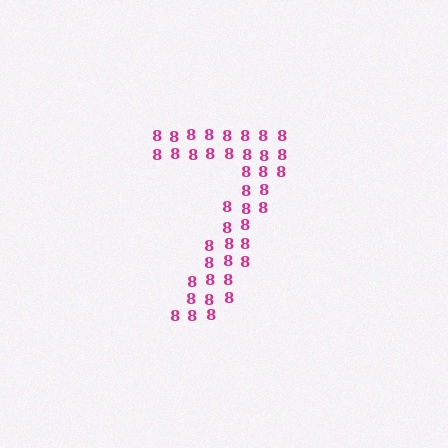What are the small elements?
The small elements are digit 8's.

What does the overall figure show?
The overall figure shows the digit 7.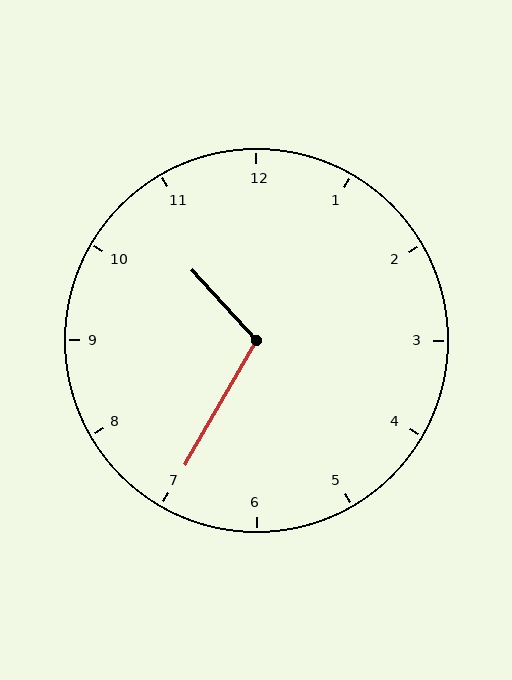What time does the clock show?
10:35.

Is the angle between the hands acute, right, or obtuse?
It is obtuse.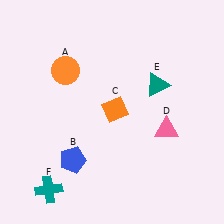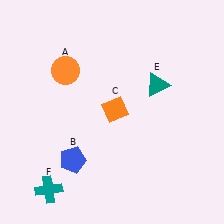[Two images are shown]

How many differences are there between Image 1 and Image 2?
There is 1 difference between the two images.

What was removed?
The pink triangle (D) was removed in Image 2.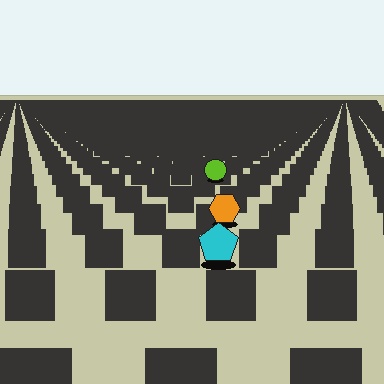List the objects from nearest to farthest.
From nearest to farthest: the cyan pentagon, the orange hexagon, the lime circle.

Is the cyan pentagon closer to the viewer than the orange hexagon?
Yes. The cyan pentagon is closer — you can tell from the texture gradient: the ground texture is coarser near it.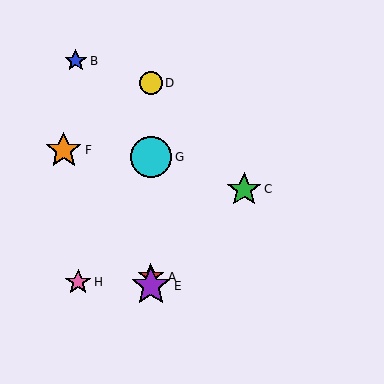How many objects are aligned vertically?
4 objects (A, D, E, G) are aligned vertically.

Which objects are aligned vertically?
Objects A, D, E, G are aligned vertically.